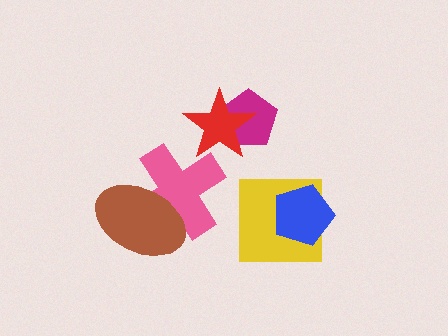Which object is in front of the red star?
The pink cross is in front of the red star.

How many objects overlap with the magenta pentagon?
1 object overlaps with the magenta pentagon.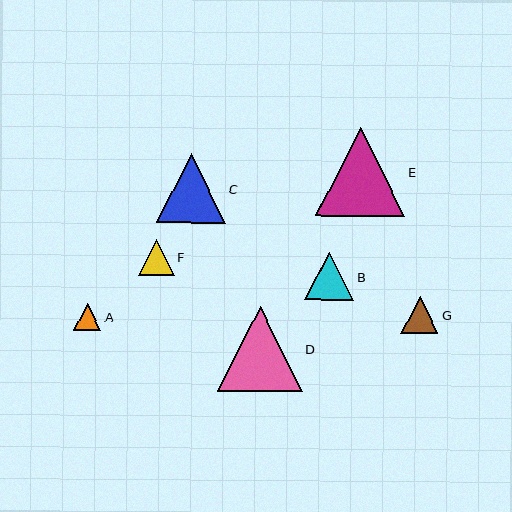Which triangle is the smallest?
Triangle A is the smallest with a size of approximately 27 pixels.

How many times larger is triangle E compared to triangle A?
Triangle E is approximately 3.2 times the size of triangle A.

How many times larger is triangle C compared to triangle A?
Triangle C is approximately 2.5 times the size of triangle A.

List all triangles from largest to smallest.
From largest to smallest: E, D, C, B, G, F, A.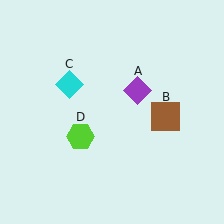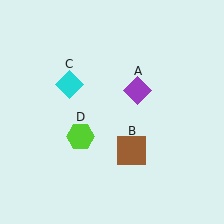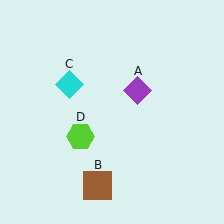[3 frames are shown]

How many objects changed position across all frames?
1 object changed position: brown square (object B).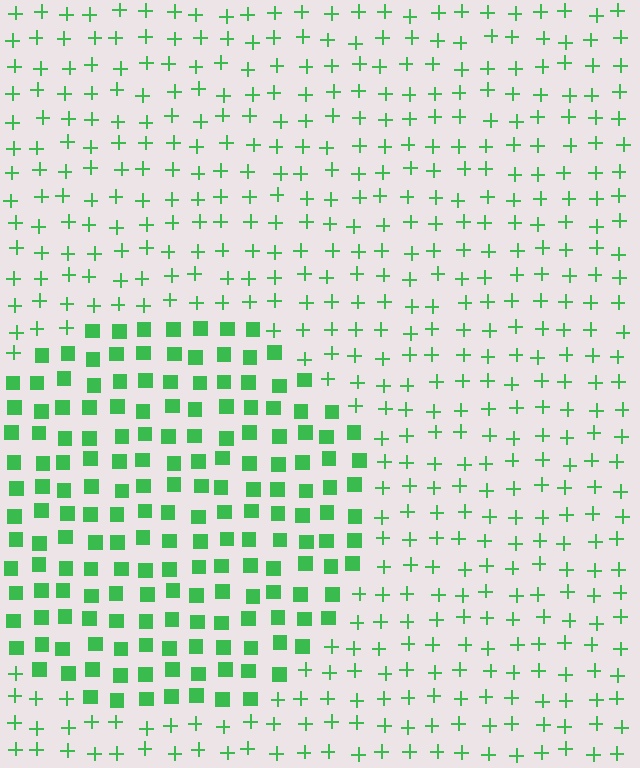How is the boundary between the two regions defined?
The boundary is defined by a change in element shape: squares inside vs. plus signs outside. All elements share the same color and spacing.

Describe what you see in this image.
The image is filled with small green elements arranged in a uniform grid. A circle-shaped region contains squares, while the surrounding area contains plus signs. The boundary is defined purely by the change in element shape.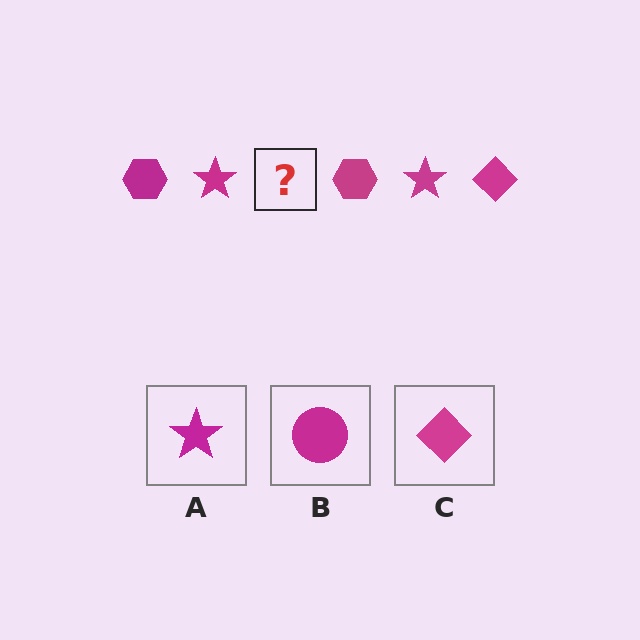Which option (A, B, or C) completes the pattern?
C.